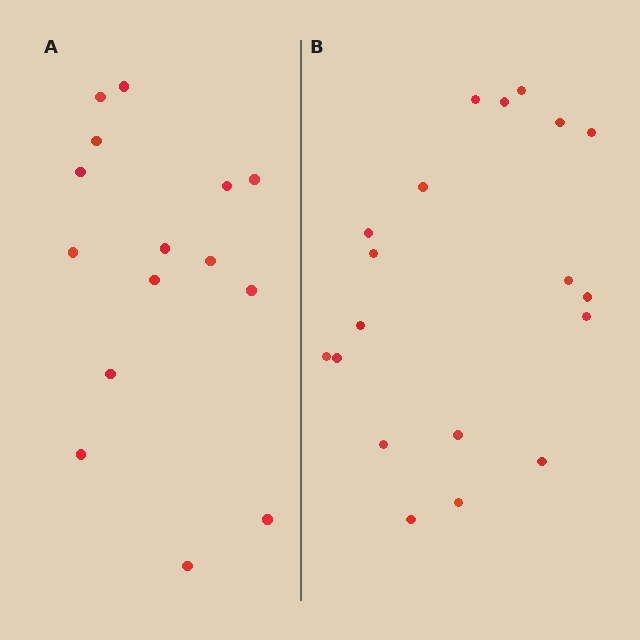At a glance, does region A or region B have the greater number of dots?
Region B (the right region) has more dots.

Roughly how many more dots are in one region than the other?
Region B has about 4 more dots than region A.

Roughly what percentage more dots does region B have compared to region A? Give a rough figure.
About 25% more.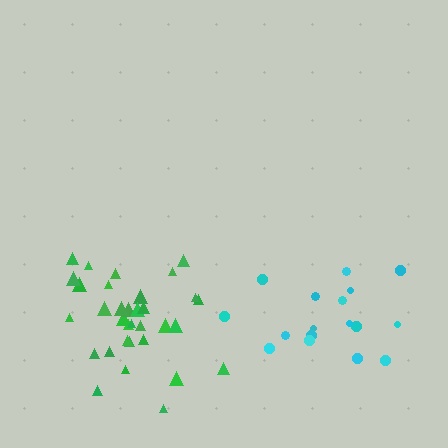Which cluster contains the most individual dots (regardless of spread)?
Green (33).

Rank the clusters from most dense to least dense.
green, cyan.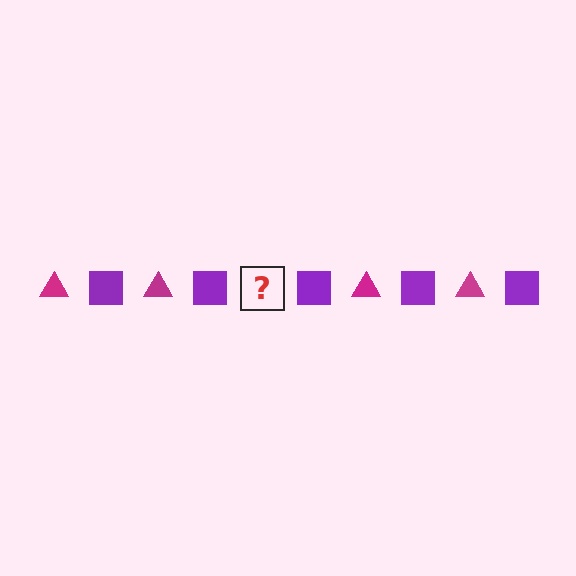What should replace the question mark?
The question mark should be replaced with a magenta triangle.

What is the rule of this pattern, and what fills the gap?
The rule is that the pattern alternates between magenta triangle and purple square. The gap should be filled with a magenta triangle.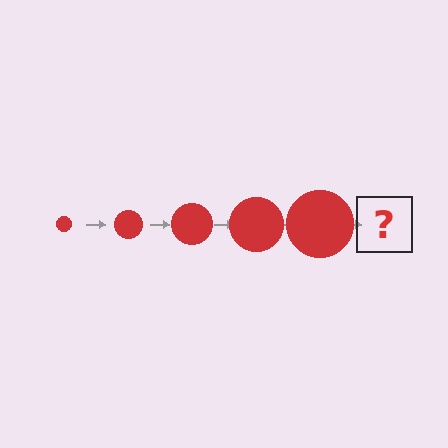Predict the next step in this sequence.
The next step is a red circle, larger than the previous one.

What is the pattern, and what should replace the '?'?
The pattern is that the circle gets progressively larger each step. The '?' should be a red circle, larger than the previous one.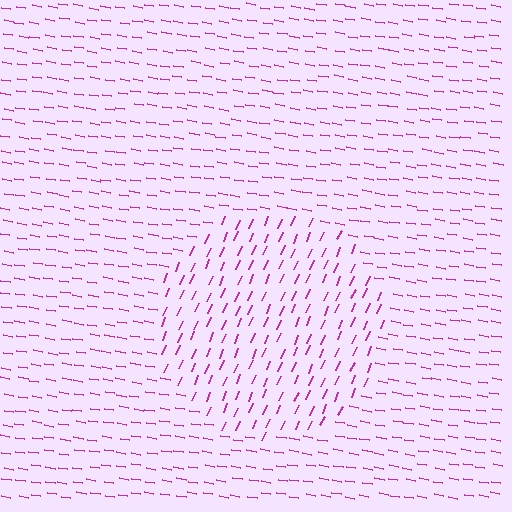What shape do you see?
I see a circle.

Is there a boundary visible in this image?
Yes, there is a texture boundary formed by a change in line orientation.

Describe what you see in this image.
The image is filled with small magenta line segments. A circle region in the image has lines oriented differently from the surrounding lines, creating a visible texture boundary.